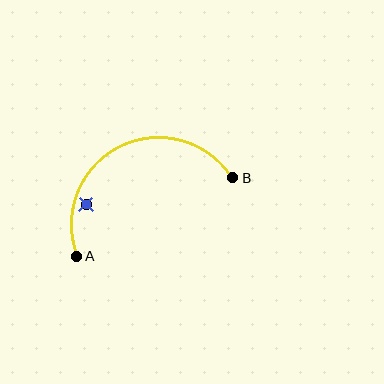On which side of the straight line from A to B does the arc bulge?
The arc bulges above the straight line connecting A and B.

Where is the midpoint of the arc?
The arc midpoint is the point on the curve farthest from the straight line joining A and B. It sits above that line.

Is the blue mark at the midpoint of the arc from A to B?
No — the blue mark does not lie on the arc at all. It sits slightly inside the curve.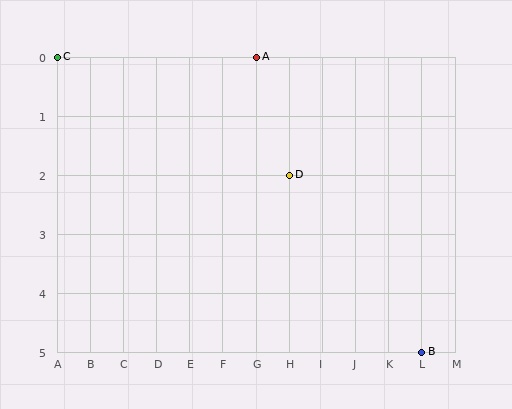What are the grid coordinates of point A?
Point A is at grid coordinates (G, 0).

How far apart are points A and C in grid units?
Points A and C are 6 columns apart.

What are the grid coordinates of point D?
Point D is at grid coordinates (H, 2).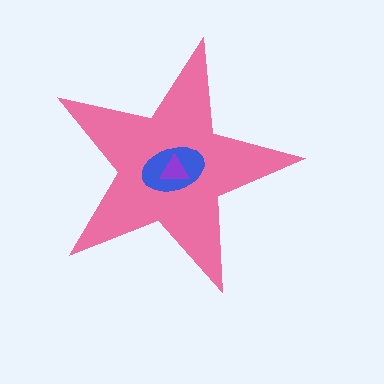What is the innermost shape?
The purple triangle.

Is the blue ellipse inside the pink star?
Yes.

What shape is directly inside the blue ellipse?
The purple triangle.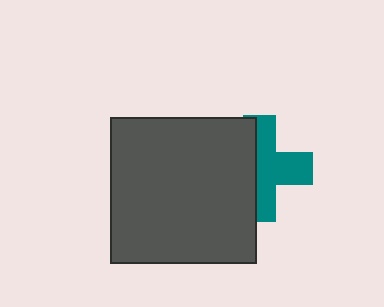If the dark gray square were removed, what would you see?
You would see the complete teal cross.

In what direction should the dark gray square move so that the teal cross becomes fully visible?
The dark gray square should move left. That is the shortest direction to clear the overlap and leave the teal cross fully visible.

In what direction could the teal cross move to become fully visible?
The teal cross could move right. That would shift it out from behind the dark gray square entirely.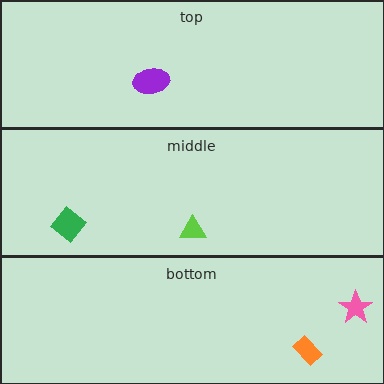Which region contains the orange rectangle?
The bottom region.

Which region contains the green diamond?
The middle region.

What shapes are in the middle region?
The green diamond, the lime triangle.